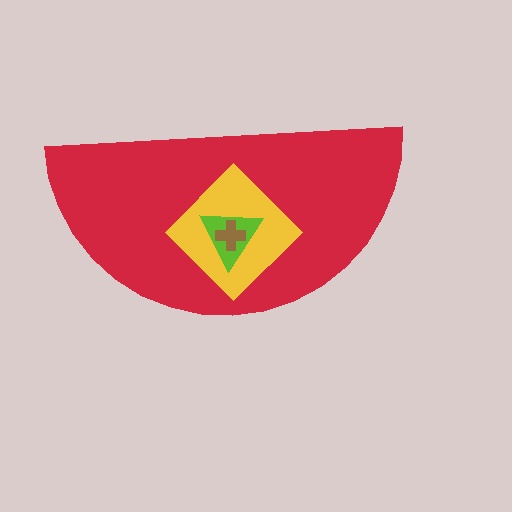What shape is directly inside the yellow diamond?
The lime triangle.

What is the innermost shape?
The brown cross.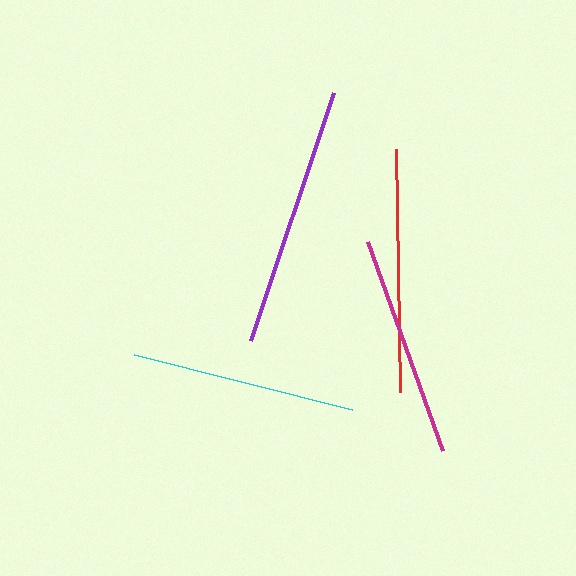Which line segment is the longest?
The purple line is the longest at approximately 262 pixels.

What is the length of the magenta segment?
The magenta segment is approximately 223 pixels long.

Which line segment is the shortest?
The magenta line is the shortest at approximately 223 pixels.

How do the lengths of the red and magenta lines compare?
The red and magenta lines are approximately the same length.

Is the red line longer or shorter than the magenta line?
The red line is longer than the magenta line.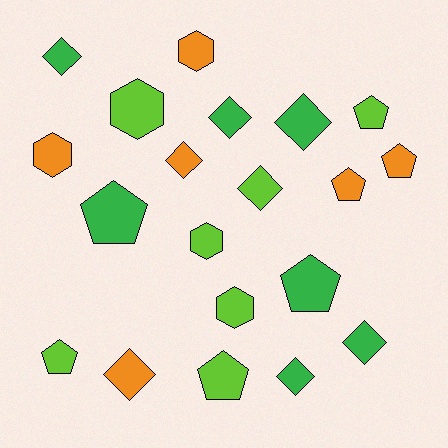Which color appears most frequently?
Green, with 7 objects.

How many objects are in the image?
There are 20 objects.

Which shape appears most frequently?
Diamond, with 8 objects.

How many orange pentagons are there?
There are 2 orange pentagons.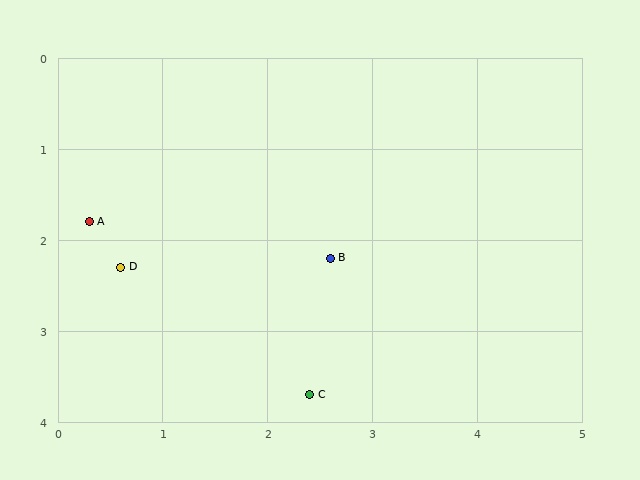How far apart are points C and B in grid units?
Points C and B are about 1.5 grid units apart.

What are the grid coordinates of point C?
Point C is at approximately (2.4, 3.7).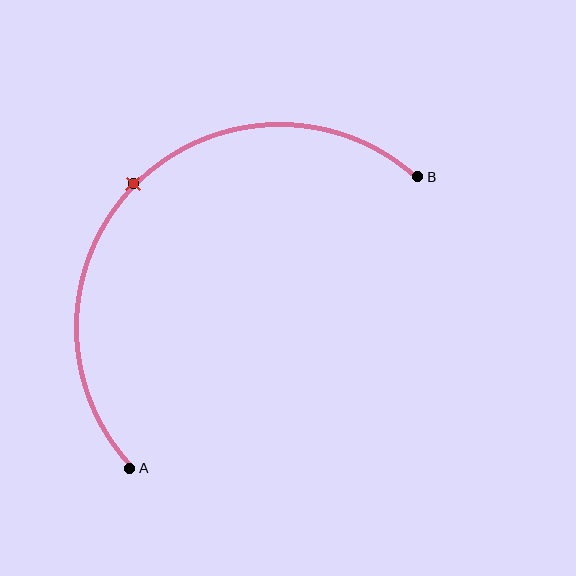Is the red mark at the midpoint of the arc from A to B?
Yes. The red mark lies on the arc at equal arc-length from both A and B — it is the arc midpoint.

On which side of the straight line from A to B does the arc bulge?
The arc bulges above and to the left of the straight line connecting A and B.